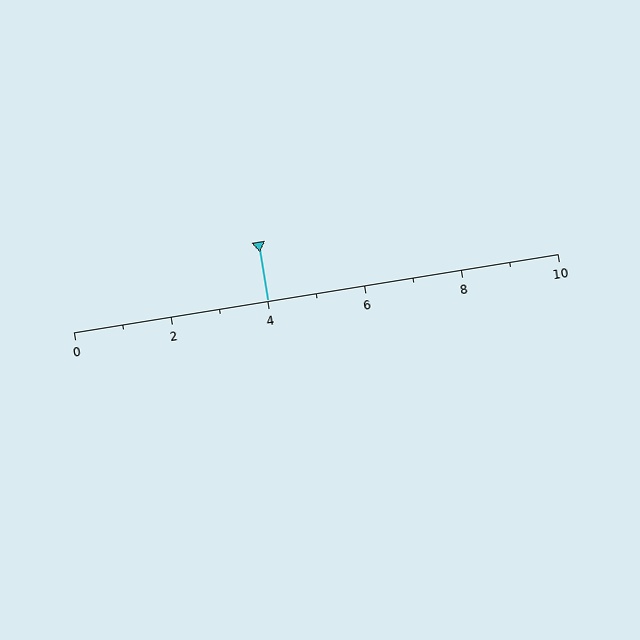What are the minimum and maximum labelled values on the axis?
The axis runs from 0 to 10.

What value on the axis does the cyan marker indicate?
The marker indicates approximately 4.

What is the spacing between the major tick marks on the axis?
The major ticks are spaced 2 apart.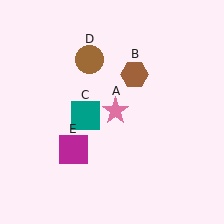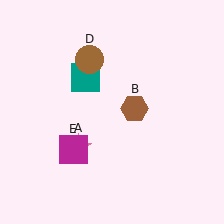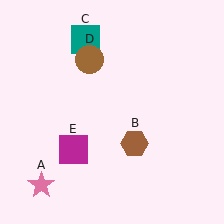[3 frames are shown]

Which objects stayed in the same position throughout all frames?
Brown circle (object D) and magenta square (object E) remained stationary.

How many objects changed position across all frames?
3 objects changed position: pink star (object A), brown hexagon (object B), teal square (object C).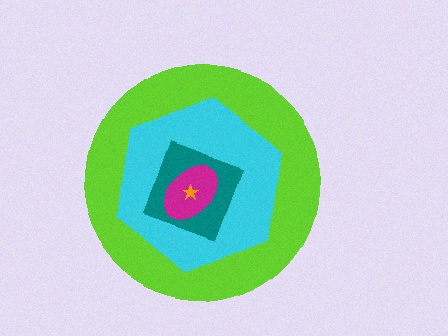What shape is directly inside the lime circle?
The cyan hexagon.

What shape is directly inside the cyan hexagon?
The teal square.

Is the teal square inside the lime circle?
Yes.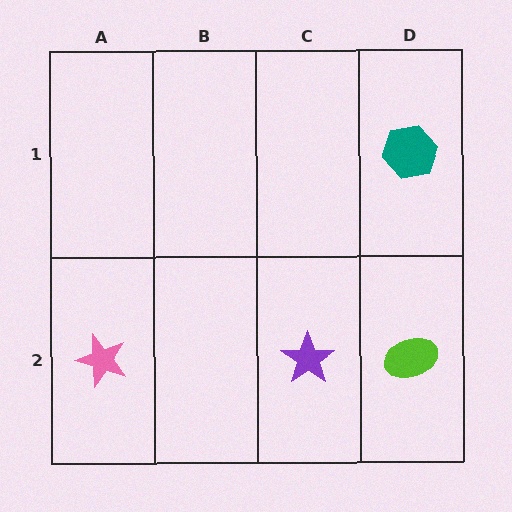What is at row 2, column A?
A pink star.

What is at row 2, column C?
A purple star.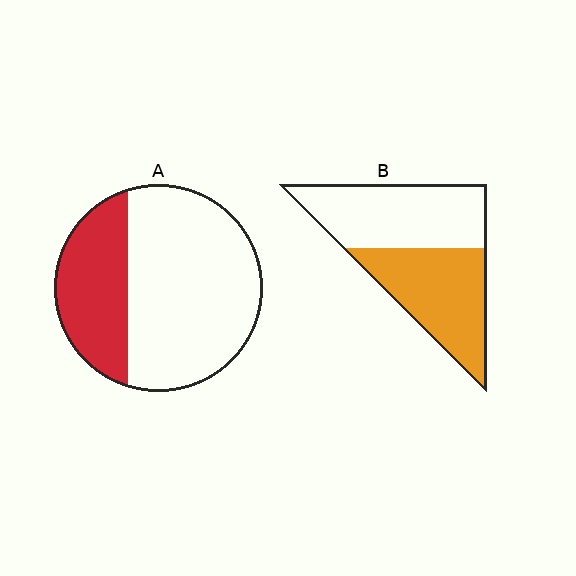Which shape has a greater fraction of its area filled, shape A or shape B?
Shape B.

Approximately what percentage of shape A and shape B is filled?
A is approximately 30% and B is approximately 50%.